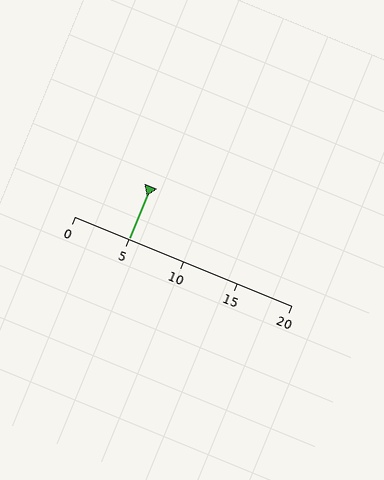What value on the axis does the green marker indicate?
The marker indicates approximately 5.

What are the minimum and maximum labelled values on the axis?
The axis runs from 0 to 20.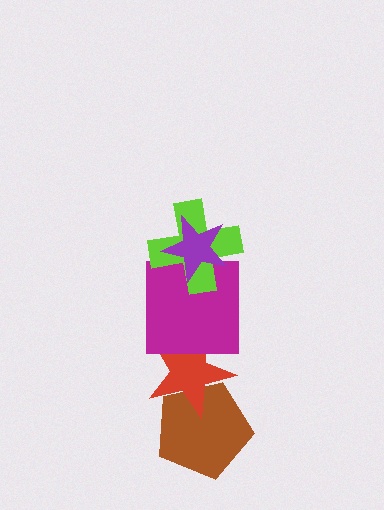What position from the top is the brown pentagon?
The brown pentagon is 5th from the top.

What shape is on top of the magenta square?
The lime cross is on top of the magenta square.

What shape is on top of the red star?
The magenta square is on top of the red star.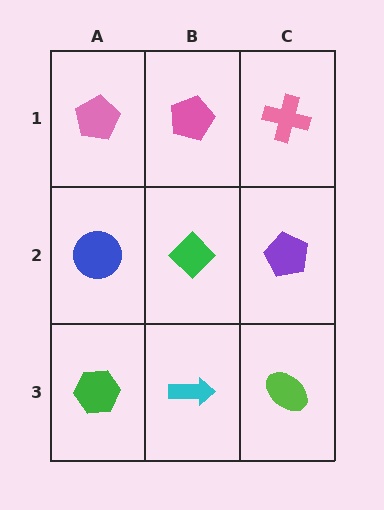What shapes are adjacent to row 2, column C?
A pink cross (row 1, column C), a lime ellipse (row 3, column C), a green diamond (row 2, column B).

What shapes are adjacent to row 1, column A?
A blue circle (row 2, column A), a pink pentagon (row 1, column B).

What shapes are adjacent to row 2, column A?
A pink pentagon (row 1, column A), a green hexagon (row 3, column A), a green diamond (row 2, column B).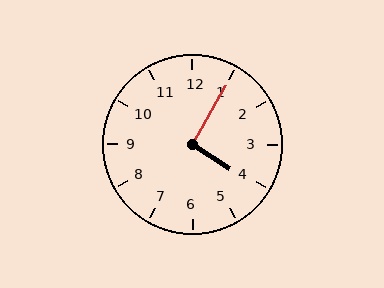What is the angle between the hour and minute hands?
Approximately 92 degrees.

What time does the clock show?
4:05.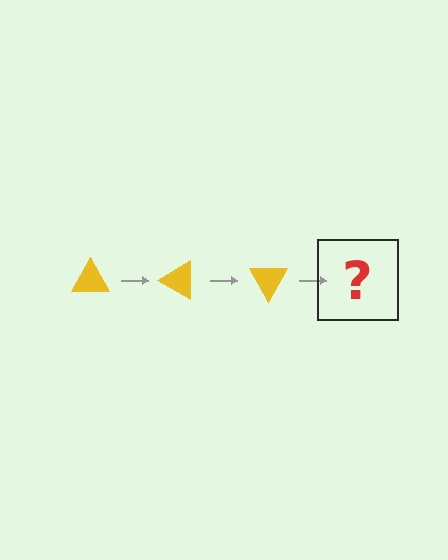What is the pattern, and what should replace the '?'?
The pattern is that the triangle rotates 30 degrees each step. The '?' should be a yellow triangle rotated 90 degrees.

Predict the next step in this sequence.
The next step is a yellow triangle rotated 90 degrees.